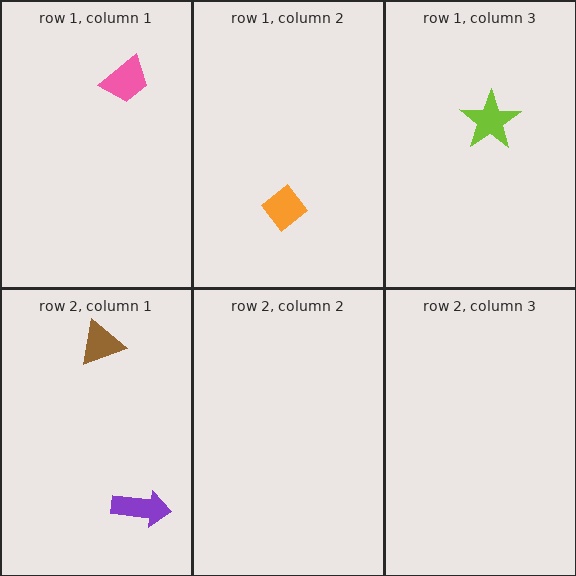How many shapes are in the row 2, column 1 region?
2.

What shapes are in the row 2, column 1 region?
The purple arrow, the brown triangle.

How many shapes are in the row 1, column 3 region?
1.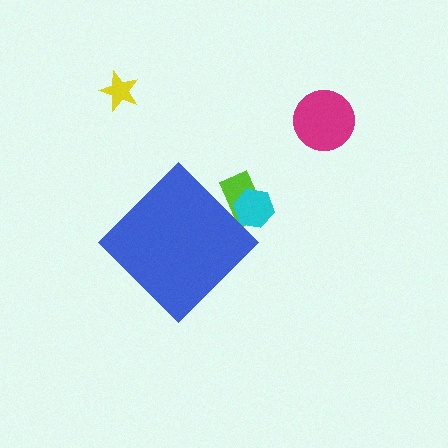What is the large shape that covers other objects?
A blue diamond.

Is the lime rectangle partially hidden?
Yes, the lime rectangle is partially hidden behind the blue diamond.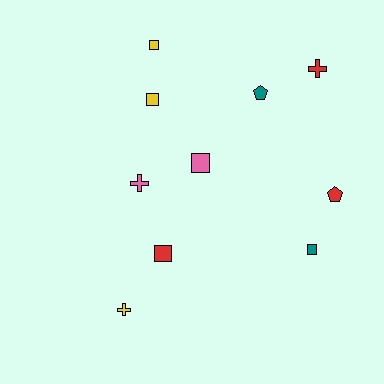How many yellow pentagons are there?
There are no yellow pentagons.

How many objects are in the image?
There are 10 objects.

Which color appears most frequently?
Yellow, with 3 objects.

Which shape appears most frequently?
Square, with 5 objects.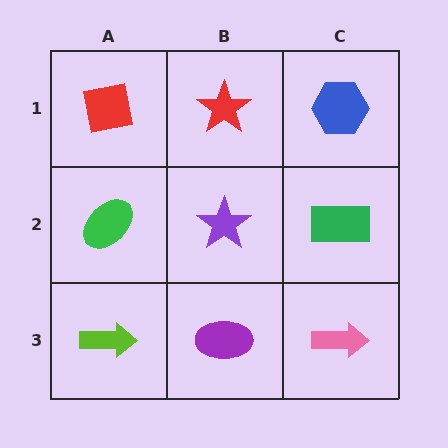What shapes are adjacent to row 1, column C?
A green rectangle (row 2, column C), a red star (row 1, column B).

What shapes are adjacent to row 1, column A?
A green ellipse (row 2, column A), a red star (row 1, column B).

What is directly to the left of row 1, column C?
A red star.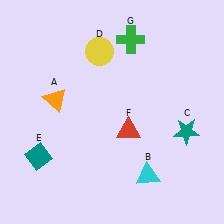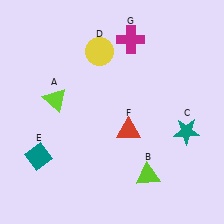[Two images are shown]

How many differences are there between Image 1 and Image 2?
There are 3 differences between the two images.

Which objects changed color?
A changed from orange to lime. B changed from cyan to lime. G changed from green to magenta.